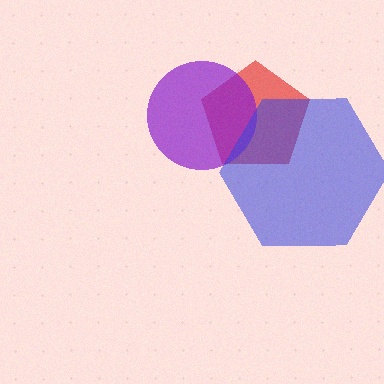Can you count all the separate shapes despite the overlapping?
Yes, there are 3 separate shapes.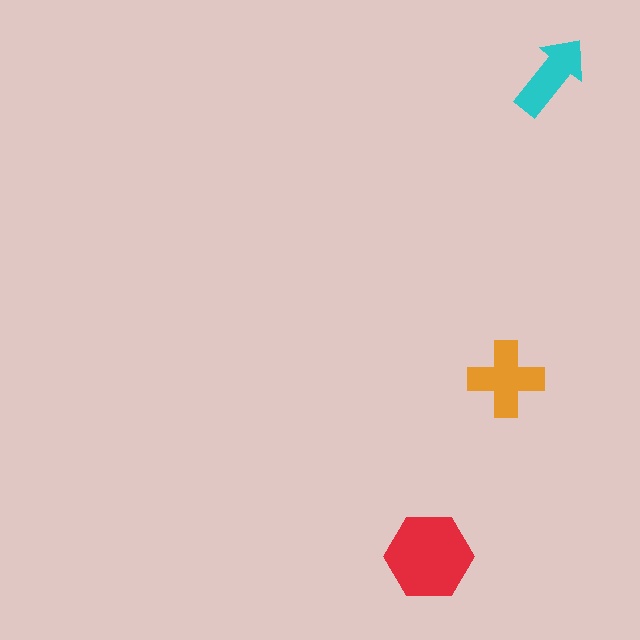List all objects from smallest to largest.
The cyan arrow, the orange cross, the red hexagon.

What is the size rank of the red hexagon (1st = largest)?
1st.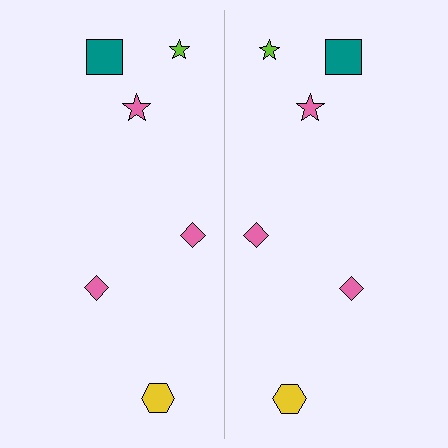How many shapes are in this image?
There are 12 shapes in this image.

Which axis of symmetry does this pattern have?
The pattern has a vertical axis of symmetry running through the center of the image.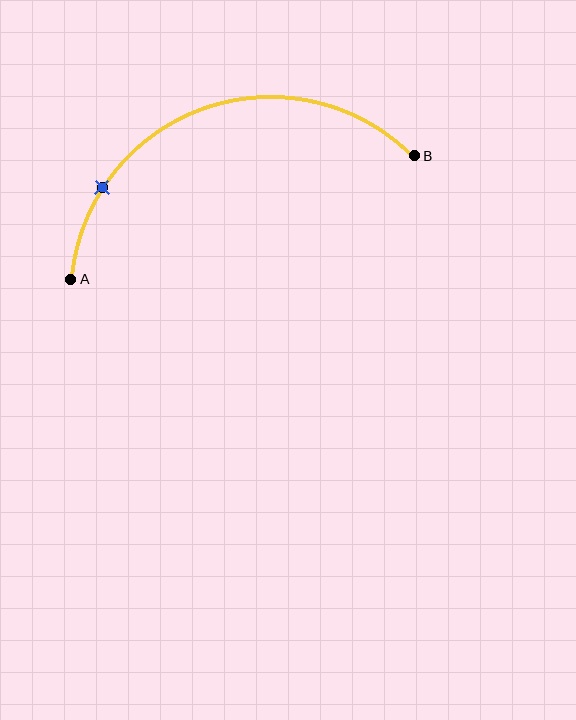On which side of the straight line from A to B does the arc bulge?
The arc bulges above the straight line connecting A and B.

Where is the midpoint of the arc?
The arc midpoint is the point on the curve farthest from the straight line joining A and B. It sits above that line.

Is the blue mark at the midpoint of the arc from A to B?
No. The blue mark lies on the arc but is closer to endpoint A. The arc midpoint would be at the point on the curve equidistant along the arc from both A and B.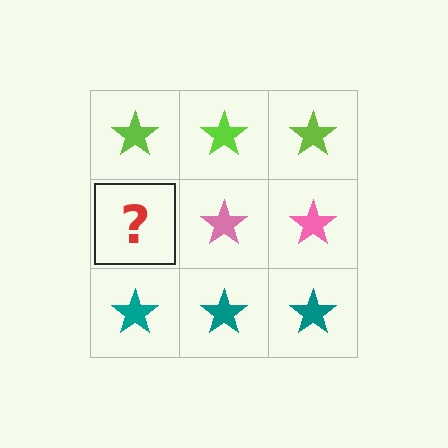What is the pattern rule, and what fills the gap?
The rule is that each row has a consistent color. The gap should be filled with a pink star.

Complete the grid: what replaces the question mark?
The question mark should be replaced with a pink star.